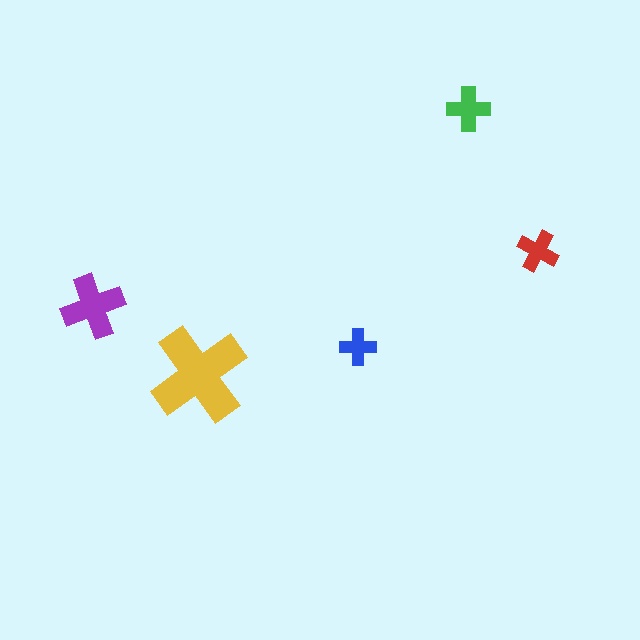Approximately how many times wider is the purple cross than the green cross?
About 1.5 times wider.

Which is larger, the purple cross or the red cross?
The purple one.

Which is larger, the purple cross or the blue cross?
The purple one.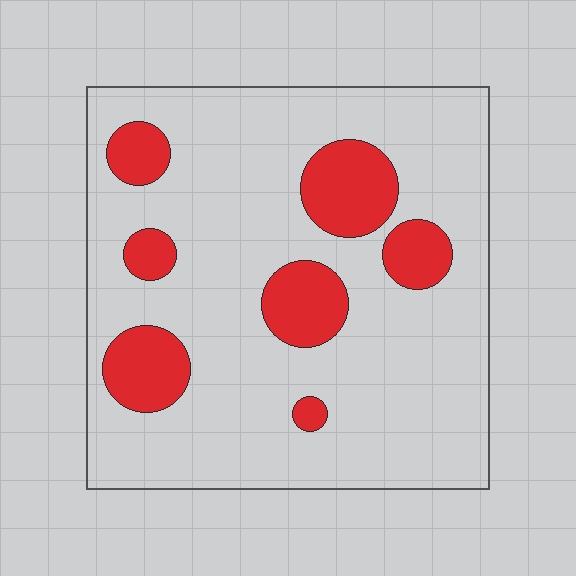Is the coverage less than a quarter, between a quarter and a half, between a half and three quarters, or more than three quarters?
Less than a quarter.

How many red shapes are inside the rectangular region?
7.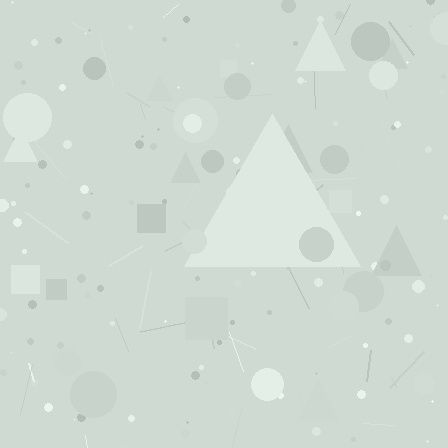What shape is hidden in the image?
A triangle is hidden in the image.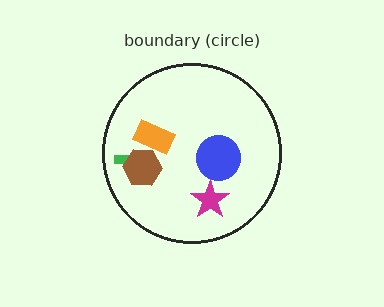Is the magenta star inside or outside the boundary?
Inside.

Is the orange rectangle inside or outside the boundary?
Inside.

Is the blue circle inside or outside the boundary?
Inside.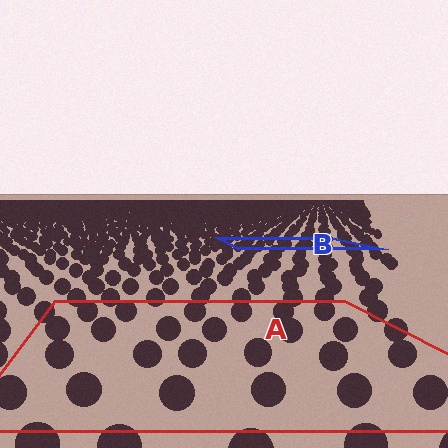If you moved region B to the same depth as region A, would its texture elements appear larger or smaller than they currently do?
They would appear larger. At a closer depth, the same texture elements are projected at a bigger on-screen size.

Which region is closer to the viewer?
Region A is closer. The texture elements there are larger and more spread out.